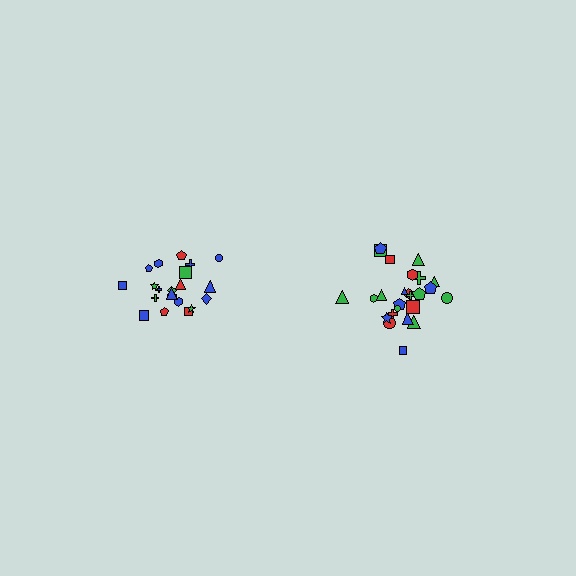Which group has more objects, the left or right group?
The right group.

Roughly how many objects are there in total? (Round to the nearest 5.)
Roughly 45 objects in total.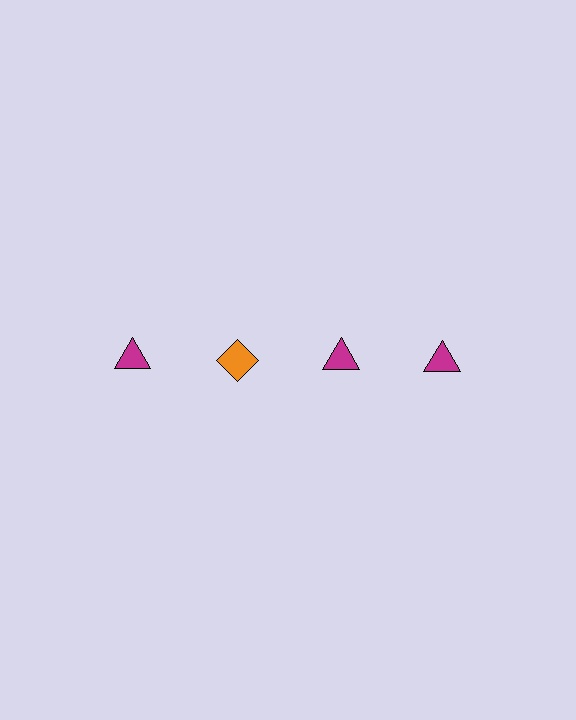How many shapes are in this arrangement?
There are 4 shapes arranged in a grid pattern.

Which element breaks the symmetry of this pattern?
The orange diamond in the top row, second from left column breaks the symmetry. All other shapes are magenta triangles.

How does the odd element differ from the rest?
It differs in both color (orange instead of magenta) and shape (diamond instead of triangle).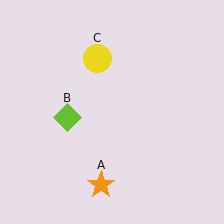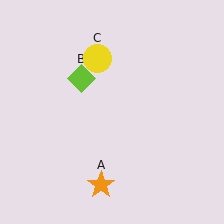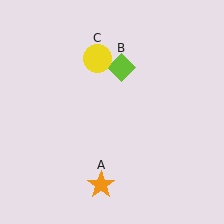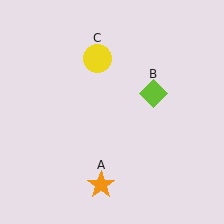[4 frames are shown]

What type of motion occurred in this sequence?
The lime diamond (object B) rotated clockwise around the center of the scene.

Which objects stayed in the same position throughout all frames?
Orange star (object A) and yellow circle (object C) remained stationary.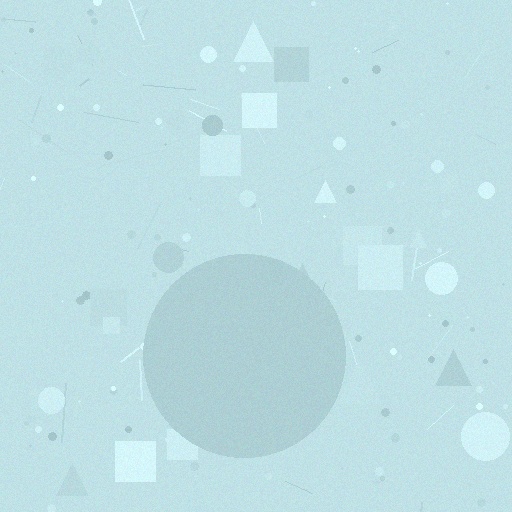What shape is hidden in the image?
A circle is hidden in the image.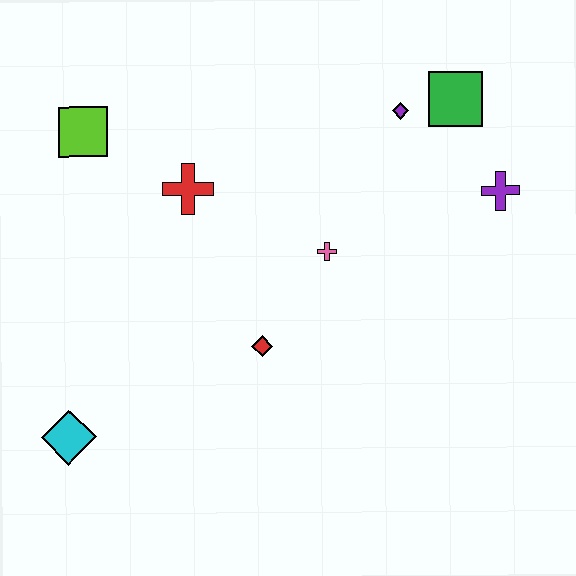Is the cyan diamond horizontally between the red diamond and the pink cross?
No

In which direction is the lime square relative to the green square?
The lime square is to the left of the green square.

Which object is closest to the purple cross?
The green square is closest to the purple cross.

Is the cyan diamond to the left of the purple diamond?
Yes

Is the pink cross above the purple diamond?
No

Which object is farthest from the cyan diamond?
The green square is farthest from the cyan diamond.